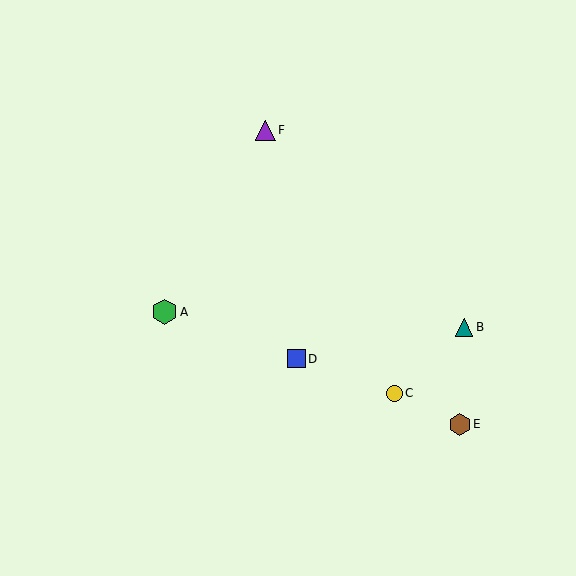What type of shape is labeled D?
Shape D is a blue square.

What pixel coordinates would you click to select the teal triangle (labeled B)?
Click at (464, 327) to select the teal triangle B.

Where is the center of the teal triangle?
The center of the teal triangle is at (464, 327).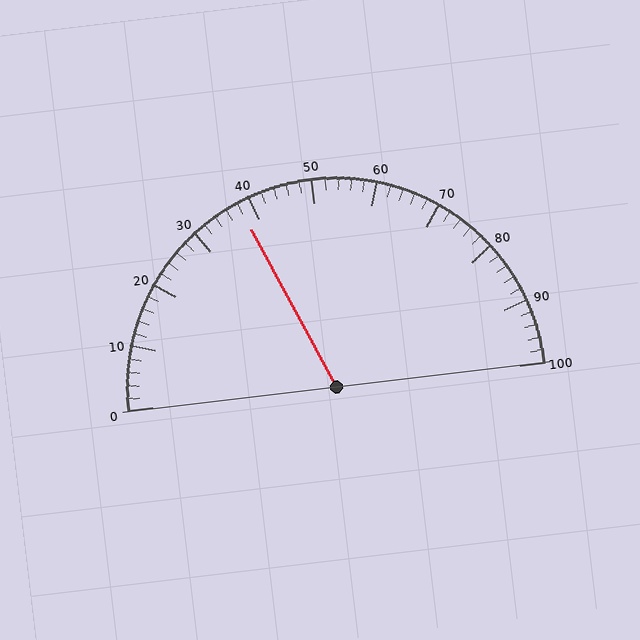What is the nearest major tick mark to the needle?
The nearest major tick mark is 40.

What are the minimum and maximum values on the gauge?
The gauge ranges from 0 to 100.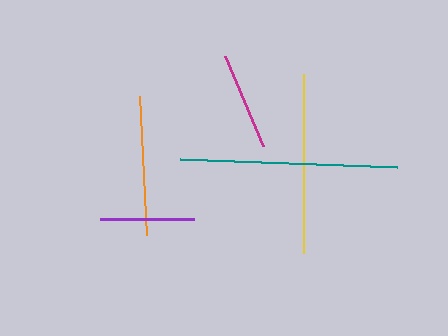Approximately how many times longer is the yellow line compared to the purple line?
The yellow line is approximately 1.9 times the length of the purple line.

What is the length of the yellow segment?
The yellow segment is approximately 178 pixels long.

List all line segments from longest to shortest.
From longest to shortest: teal, yellow, orange, magenta, purple.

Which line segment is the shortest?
The purple line is the shortest at approximately 93 pixels.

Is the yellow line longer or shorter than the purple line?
The yellow line is longer than the purple line.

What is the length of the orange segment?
The orange segment is approximately 139 pixels long.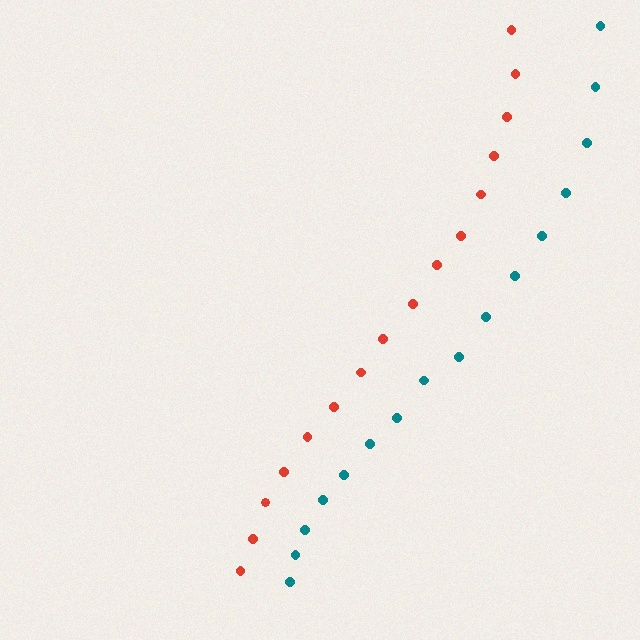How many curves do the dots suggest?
There are 2 distinct paths.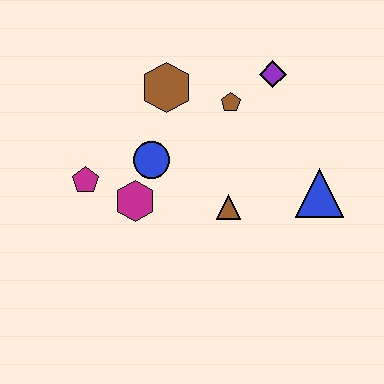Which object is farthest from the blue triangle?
The magenta pentagon is farthest from the blue triangle.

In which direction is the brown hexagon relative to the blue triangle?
The brown hexagon is to the left of the blue triangle.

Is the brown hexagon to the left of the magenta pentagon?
No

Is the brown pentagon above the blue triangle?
Yes